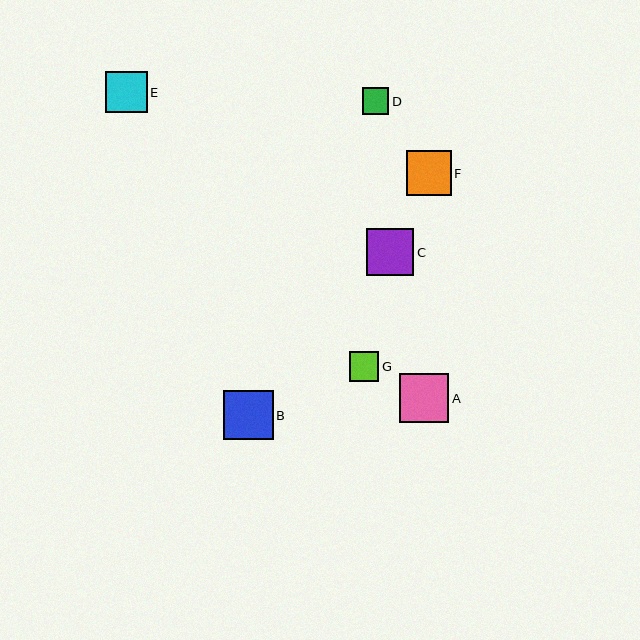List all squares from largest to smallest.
From largest to smallest: B, A, C, F, E, G, D.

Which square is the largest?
Square B is the largest with a size of approximately 50 pixels.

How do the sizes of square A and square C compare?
Square A and square C are approximately the same size.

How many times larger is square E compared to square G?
Square E is approximately 1.4 times the size of square G.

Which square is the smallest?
Square D is the smallest with a size of approximately 27 pixels.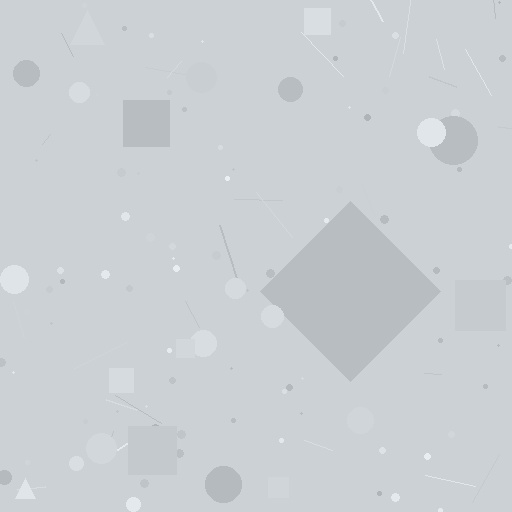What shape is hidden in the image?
A diamond is hidden in the image.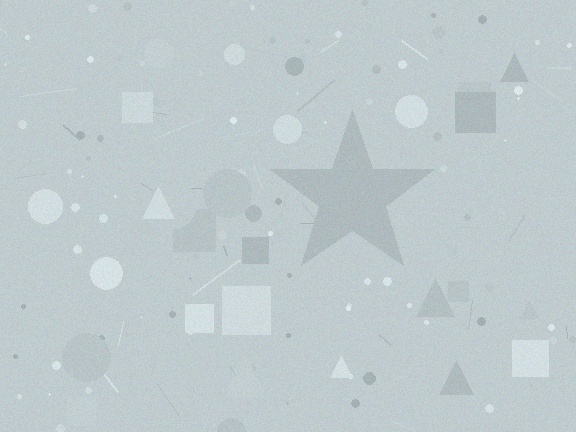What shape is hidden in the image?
A star is hidden in the image.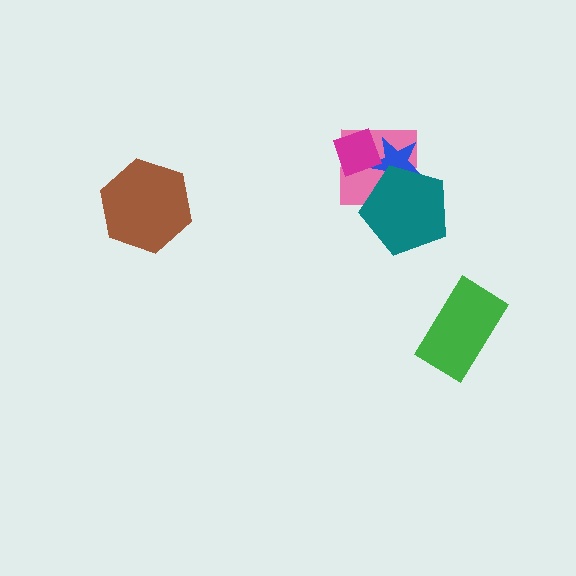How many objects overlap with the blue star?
3 objects overlap with the blue star.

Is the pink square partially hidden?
Yes, it is partially covered by another shape.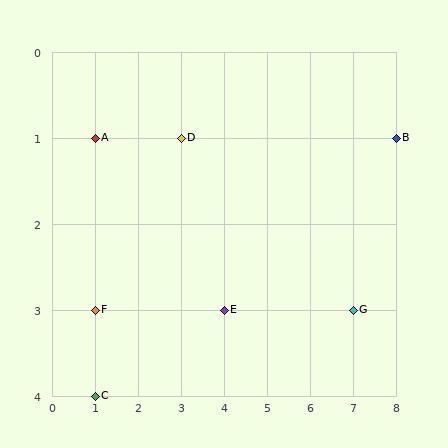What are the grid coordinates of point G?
Point G is at grid coordinates (7, 3).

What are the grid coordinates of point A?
Point A is at grid coordinates (1, 1).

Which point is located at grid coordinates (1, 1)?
Point A is at (1, 1).